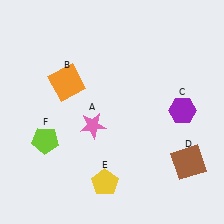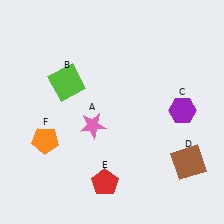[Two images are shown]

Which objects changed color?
B changed from orange to lime. E changed from yellow to red. F changed from lime to orange.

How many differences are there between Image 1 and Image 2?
There are 3 differences between the two images.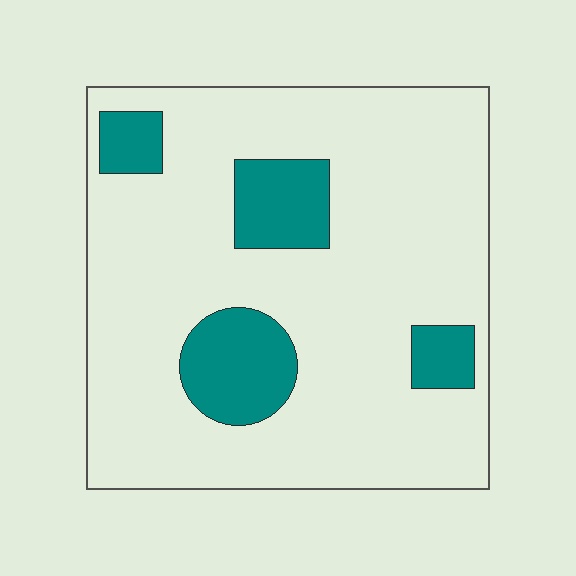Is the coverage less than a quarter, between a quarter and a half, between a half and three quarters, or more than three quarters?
Less than a quarter.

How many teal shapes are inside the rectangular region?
4.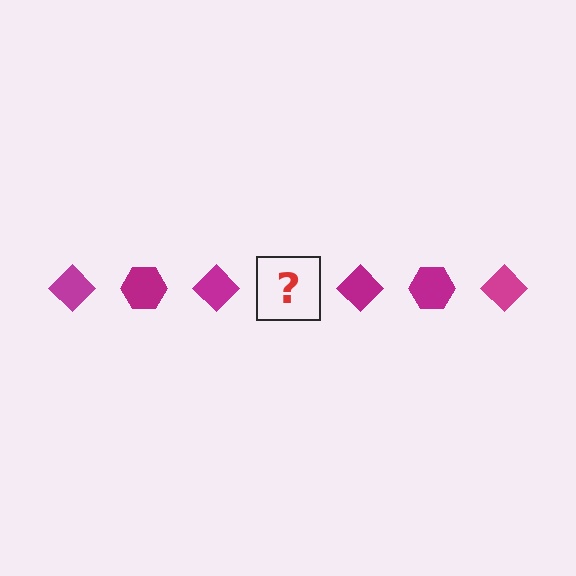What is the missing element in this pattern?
The missing element is a magenta hexagon.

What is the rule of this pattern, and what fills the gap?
The rule is that the pattern cycles through diamond, hexagon shapes in magenta. The gap should be filled with a magenta hexagon.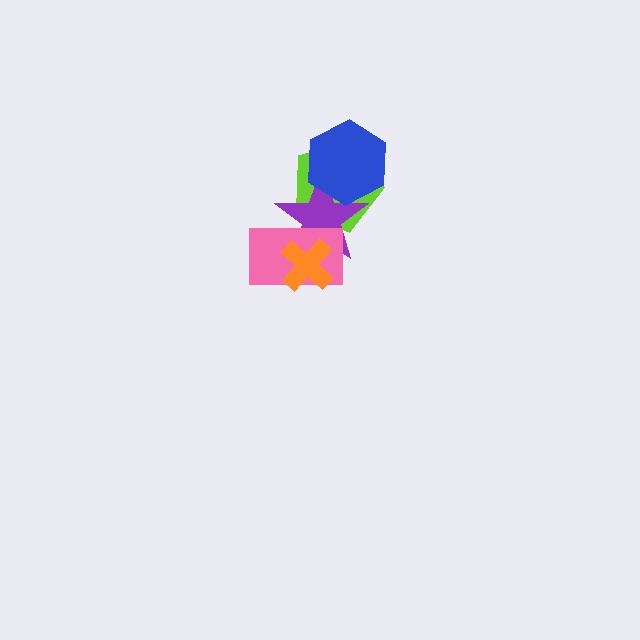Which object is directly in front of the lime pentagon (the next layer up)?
The purple star is directly in front of the lime pentagon.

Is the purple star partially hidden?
Yes, it is partially covered by another shape.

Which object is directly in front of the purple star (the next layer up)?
The blue hexagon is directly in front of the purple star.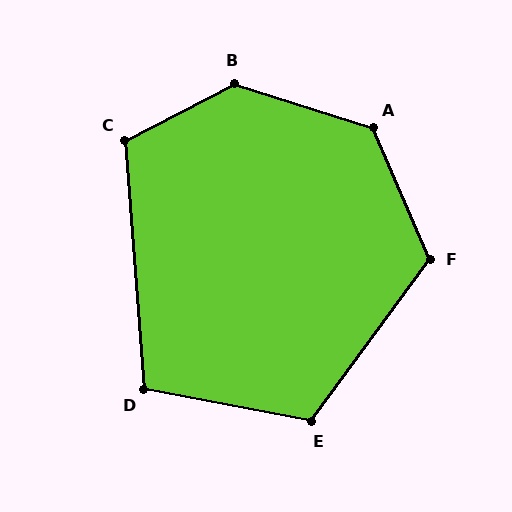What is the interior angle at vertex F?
Approximately 120 degrees (obtuse).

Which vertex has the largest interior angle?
B, at approximately 134 degrees.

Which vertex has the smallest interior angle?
D, at approximately 105 degrees.